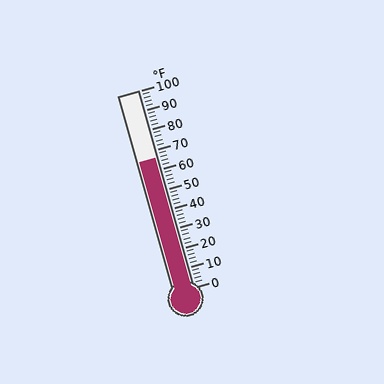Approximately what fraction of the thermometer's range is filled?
The thermometer is filled to approximately 65% of its range.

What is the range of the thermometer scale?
The thermometer scale ranges from 0°F to 100°F.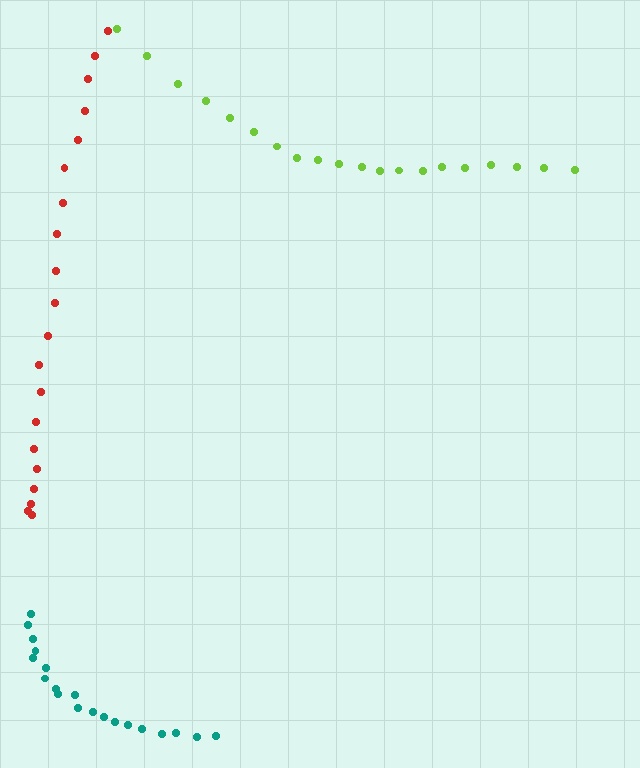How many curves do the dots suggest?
There are 3 distinct paths.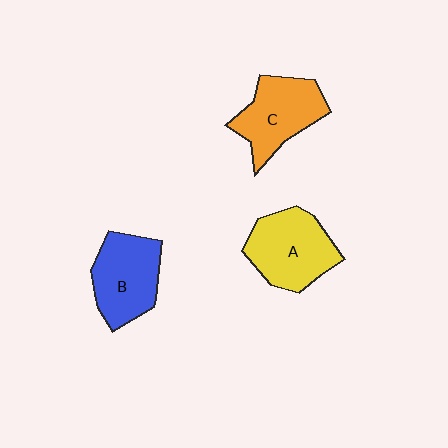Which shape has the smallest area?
Shape C (orange).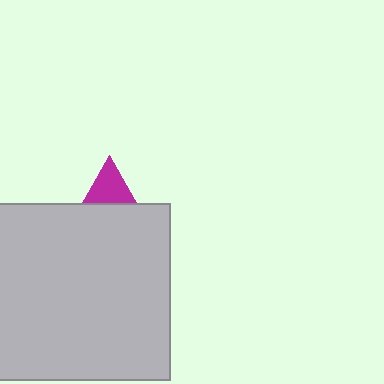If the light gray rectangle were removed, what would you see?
You would see the complete magenta triangle.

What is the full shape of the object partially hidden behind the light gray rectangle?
The partially hidden object is a magenta triangle.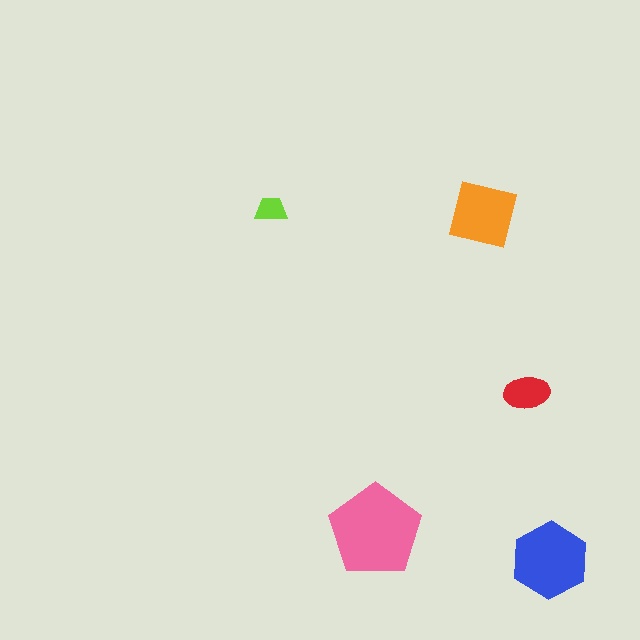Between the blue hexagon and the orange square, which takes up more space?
The blue hexagon.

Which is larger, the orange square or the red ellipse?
The orange square.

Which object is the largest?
The pink pentagon.